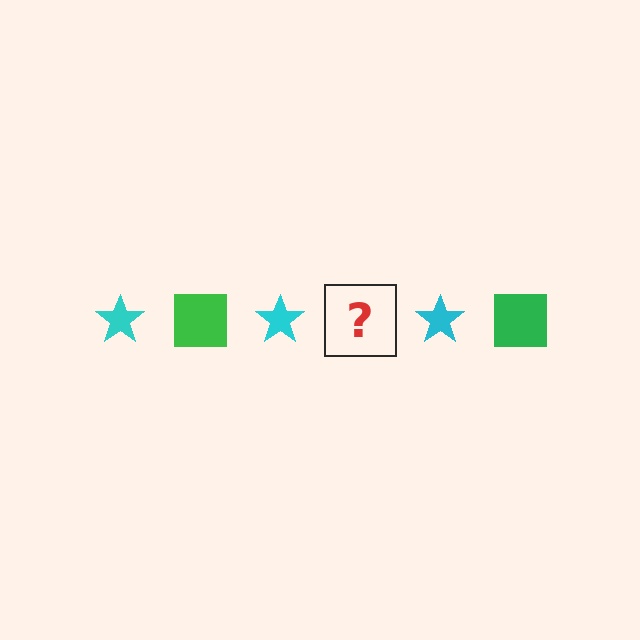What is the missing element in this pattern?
The missing element is a green square.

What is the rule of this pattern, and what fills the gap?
The rule is that the pattern alternates between cyan star and green square. The gap should be filled with a green square.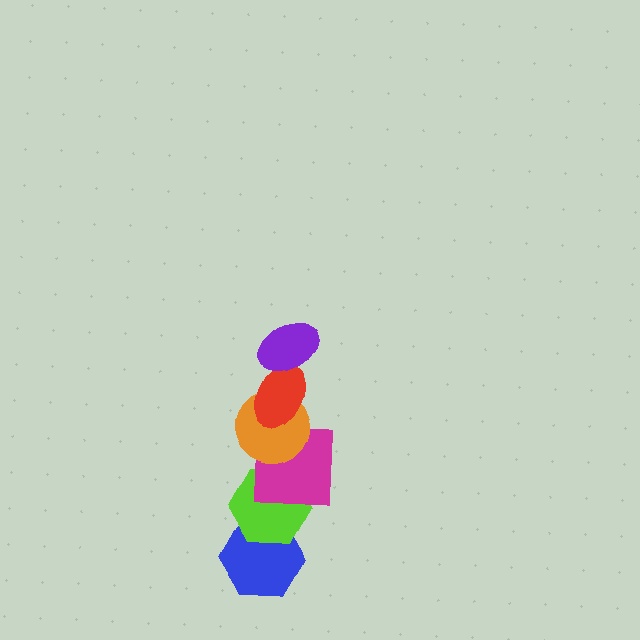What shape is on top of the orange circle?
The red ellipse is on top of the orange circle.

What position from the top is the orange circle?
The orange circle is 3rd from the top.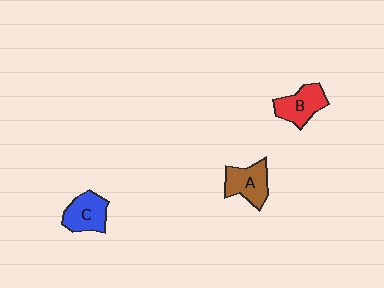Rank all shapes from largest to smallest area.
From largest to smallest: A (brown), B (red), C (blue).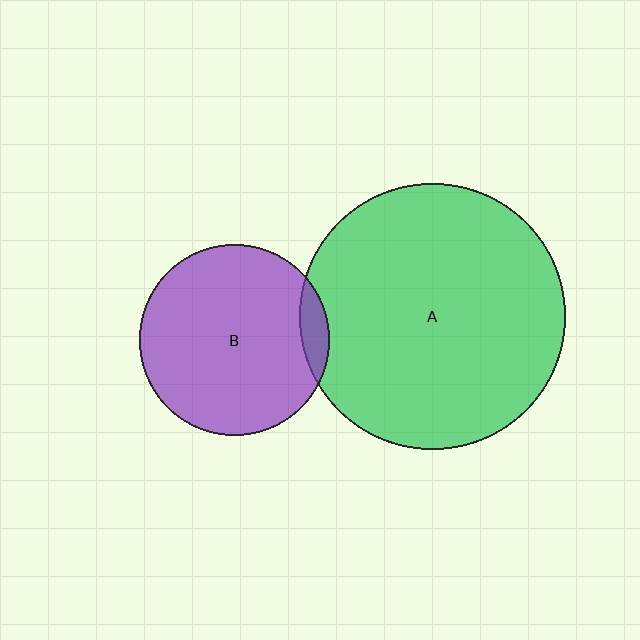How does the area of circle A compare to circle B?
Approximately 2.0 times.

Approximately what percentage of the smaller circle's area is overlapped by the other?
Approximately 10%.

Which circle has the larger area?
Circle A (green).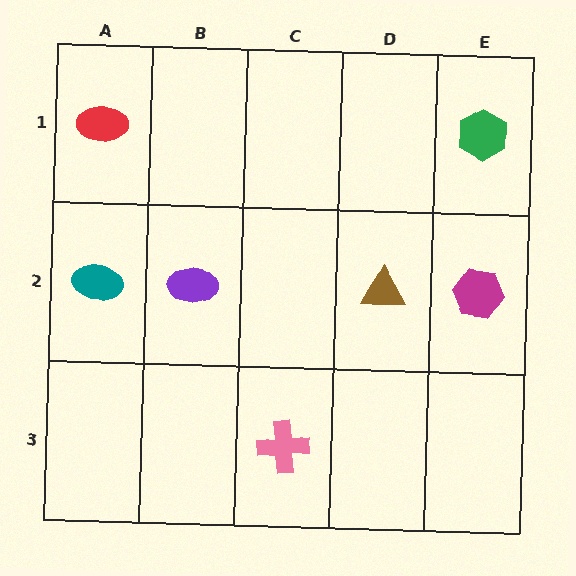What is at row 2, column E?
A magenta hexagon.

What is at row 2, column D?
A brown triangle.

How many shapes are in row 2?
4 shapes.